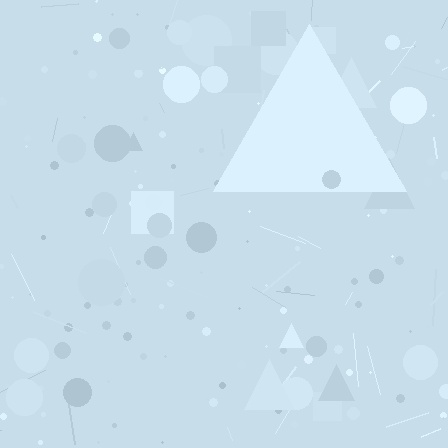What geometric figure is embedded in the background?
A triangle is embedded in the background.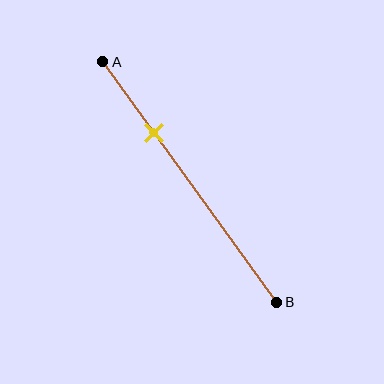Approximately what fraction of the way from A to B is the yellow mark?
The yellow mark is approximately 30% of the way from A to B.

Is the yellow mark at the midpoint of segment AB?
No, the mark is at about 30% from A, not at the 50% midpoint.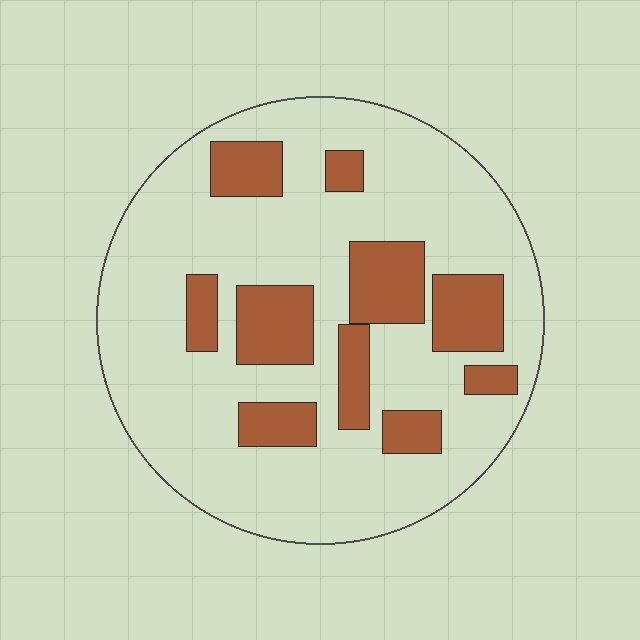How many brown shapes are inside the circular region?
10.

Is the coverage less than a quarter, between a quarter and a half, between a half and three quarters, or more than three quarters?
Less than a quarter.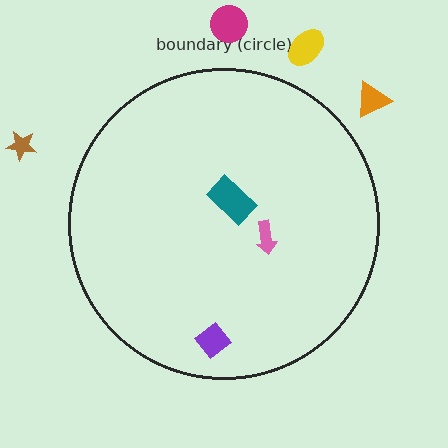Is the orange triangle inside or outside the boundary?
Outside.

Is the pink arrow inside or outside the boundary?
Inside.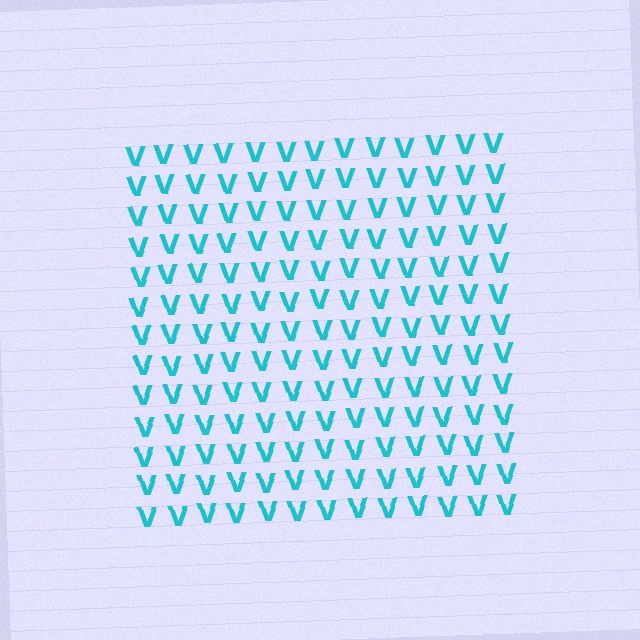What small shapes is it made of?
It is made of small letter V's.